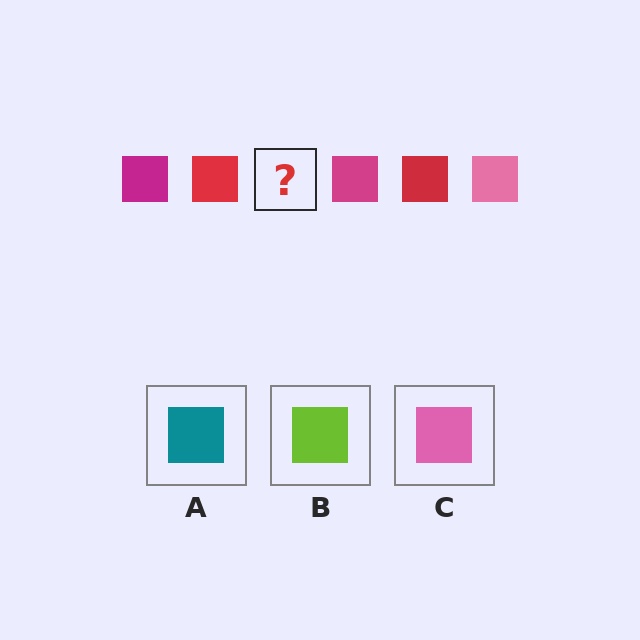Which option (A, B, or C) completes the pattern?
C.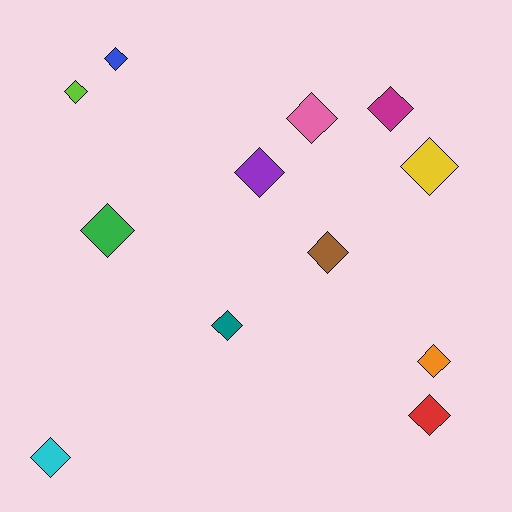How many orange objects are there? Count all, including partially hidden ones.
There is 1 orange object.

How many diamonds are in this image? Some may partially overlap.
There are 12 diamonds.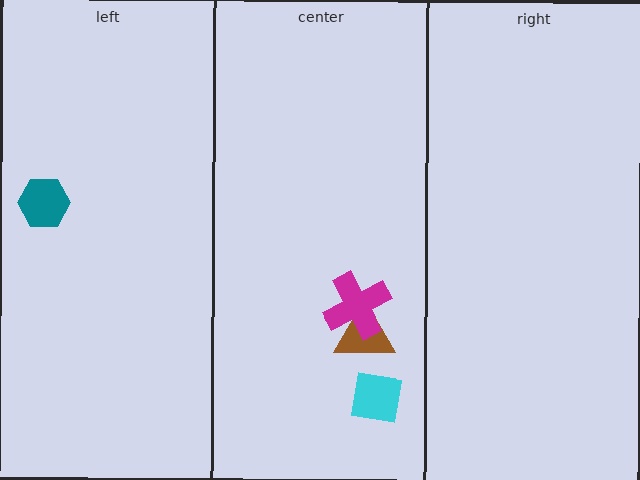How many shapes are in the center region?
3.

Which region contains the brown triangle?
The center region.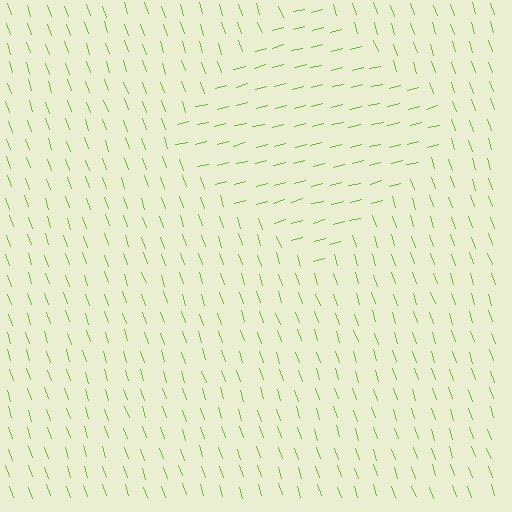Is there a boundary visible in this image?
Yes, there is a texture boundary formed by a change in line orientation.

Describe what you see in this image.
The image is filled with small lime line segments. A diamond region in the image has lines oriented differently from the surrounding lines, creating a visible texture boundary.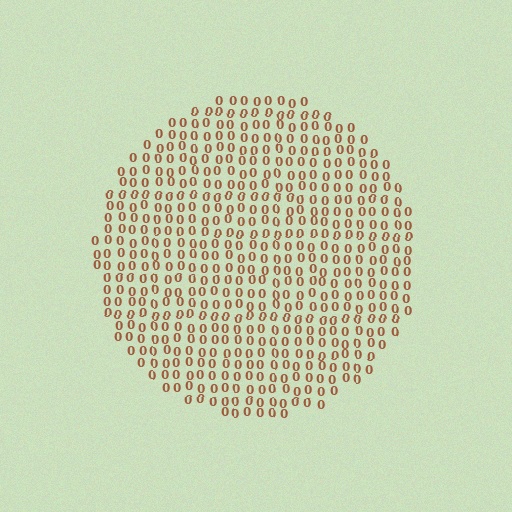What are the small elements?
The small elements are digit 0's.